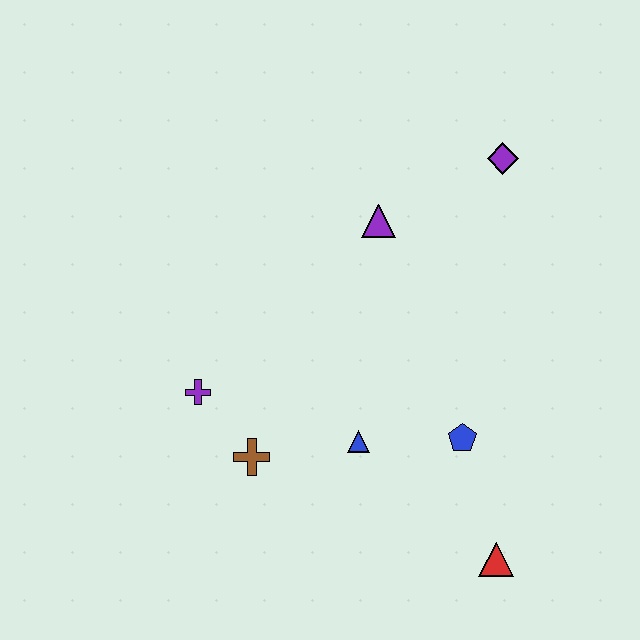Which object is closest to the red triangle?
The blue pentagon is closest to the red triangle.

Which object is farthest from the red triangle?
The purple diamond is farthest from the red triangle.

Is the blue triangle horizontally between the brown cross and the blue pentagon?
Yes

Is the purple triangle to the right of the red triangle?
No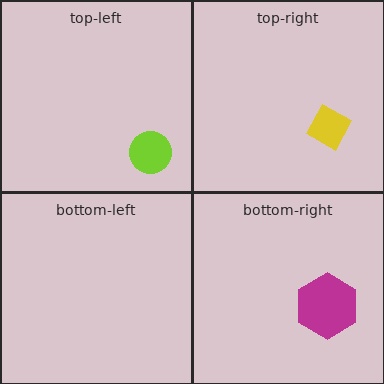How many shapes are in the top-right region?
1.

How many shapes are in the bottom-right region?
1.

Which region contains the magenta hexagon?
The bottom-right region.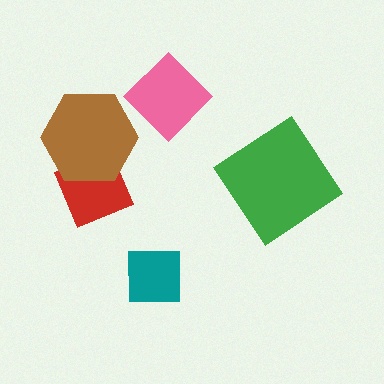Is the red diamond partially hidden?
Yes, it is partially covered by another shape.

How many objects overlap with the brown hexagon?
1 object overlaps with the brown hexagon.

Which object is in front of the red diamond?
The brown hexagon is in front of the red diamond.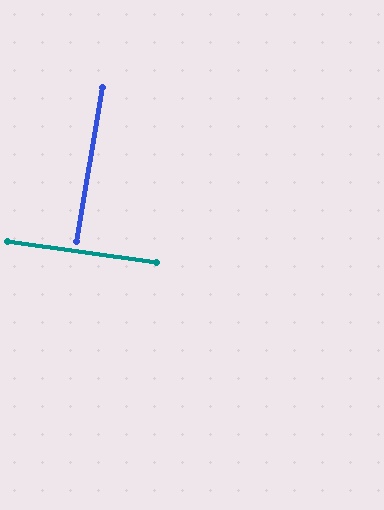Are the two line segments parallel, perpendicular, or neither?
Perpendicular — they meet at approximately 88°.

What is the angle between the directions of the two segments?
Approximately 88 degrees.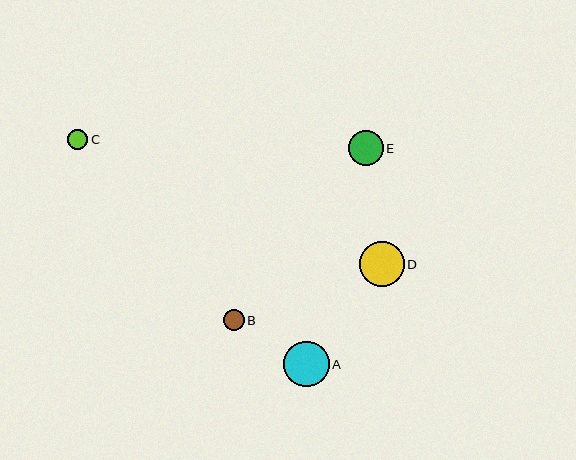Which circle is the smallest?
Circle C is the smallest with a size of approximately 20 pixels.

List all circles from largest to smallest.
From largest to smallest: A, D, E, B, C.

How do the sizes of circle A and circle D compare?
Circle A and circle D are approximately the same size.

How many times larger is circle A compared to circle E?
Circle A is approximately 1.3 times the size of circle E.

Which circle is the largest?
Circle A is the largest with a size of approximately 45 pixels.